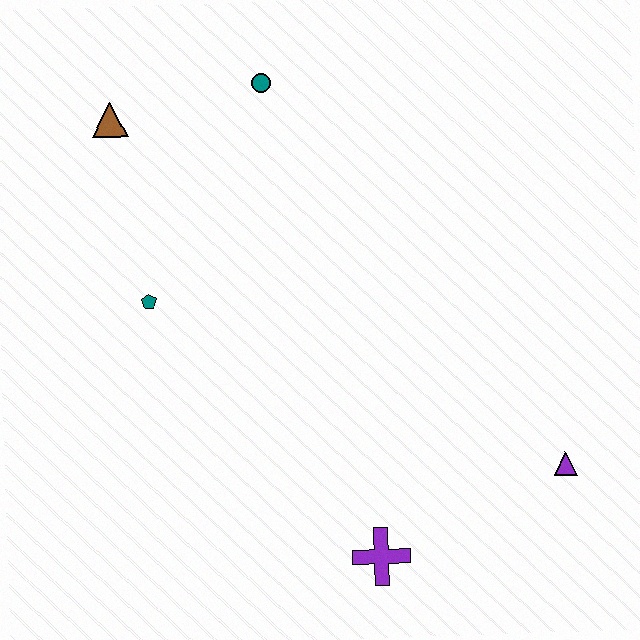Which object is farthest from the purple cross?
The brown triangle is farthest from the purple cross.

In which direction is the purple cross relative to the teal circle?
The purple cross is below the teal circle.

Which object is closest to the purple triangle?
The purple cross is closest to the purple triangle.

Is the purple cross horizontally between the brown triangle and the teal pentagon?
No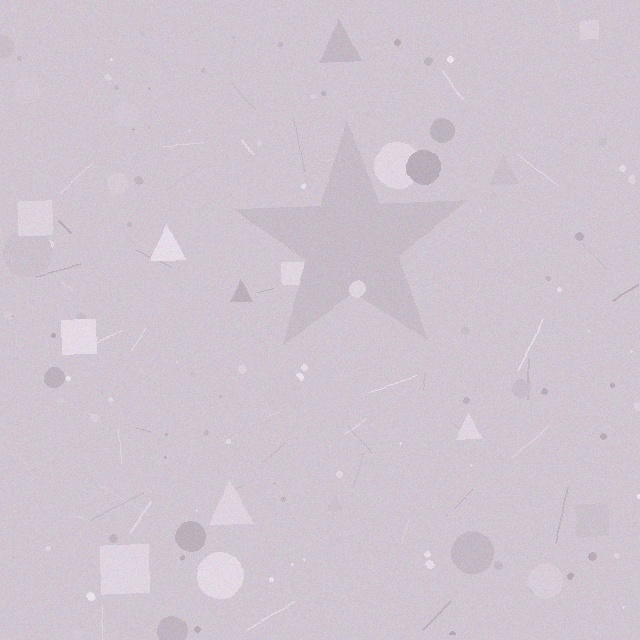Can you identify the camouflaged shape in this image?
The camouflaged shape is a star.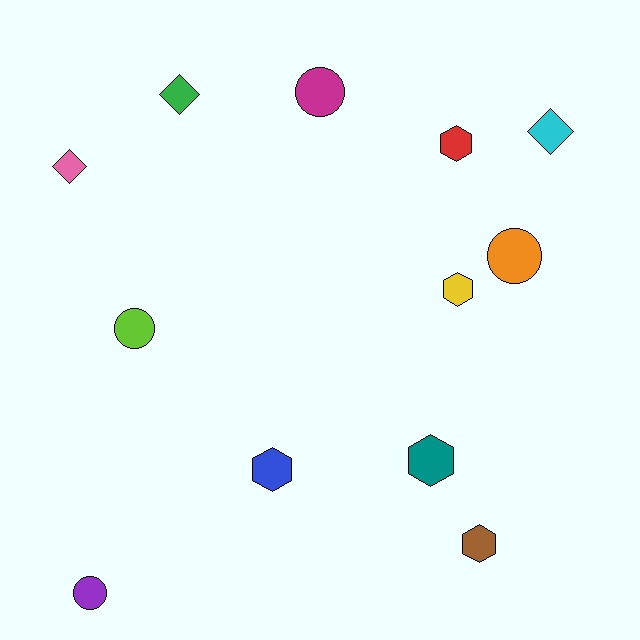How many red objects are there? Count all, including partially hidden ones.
There is 1 red object.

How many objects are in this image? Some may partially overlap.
There are 12 objects.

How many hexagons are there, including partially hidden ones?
There are 5 hexagons.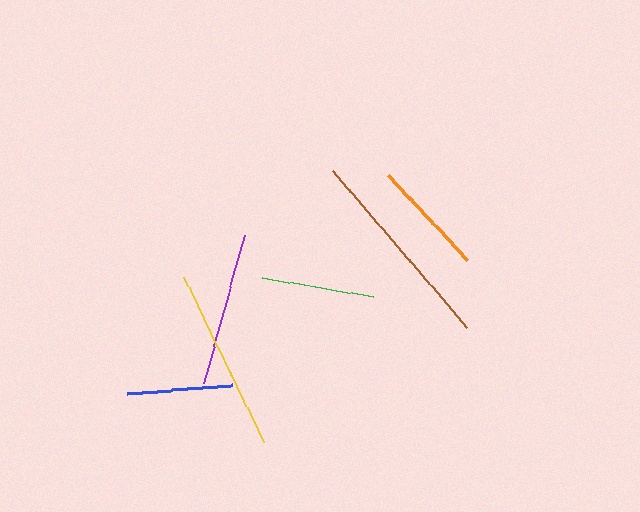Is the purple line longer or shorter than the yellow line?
The yellow line is longer than the purple line.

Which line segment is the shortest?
The blue line is the shortest at approximately 105 pixels.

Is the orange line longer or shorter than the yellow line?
The yellow line is longer than the orange line.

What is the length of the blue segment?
The blue segment is approximately 105 pixels long.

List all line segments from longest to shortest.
From longest to shortest: brown, yellow, purple, orange, green, blue.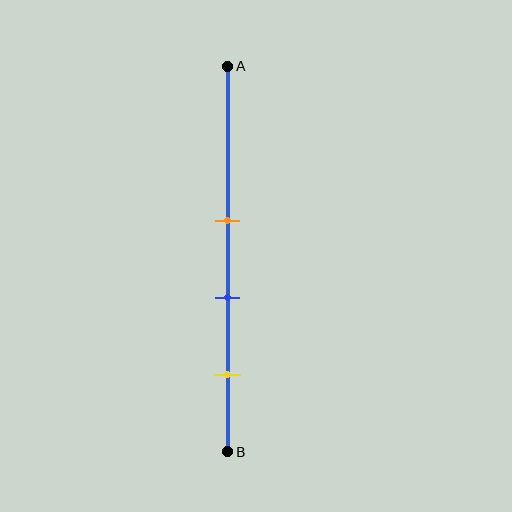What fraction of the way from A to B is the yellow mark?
The yellow mark is approximately 80% (0.8) of the way from A to B.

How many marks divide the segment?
There are 3 marks dividing the segment.